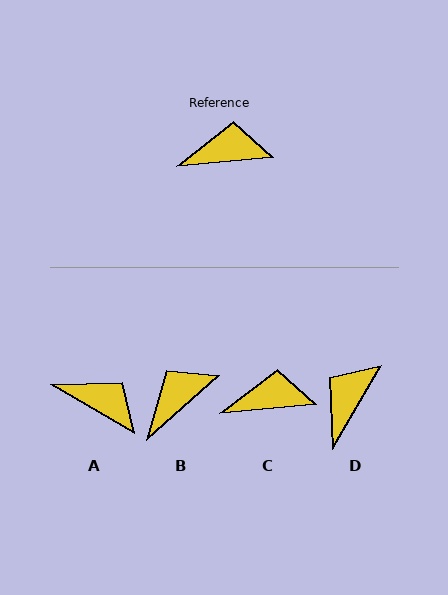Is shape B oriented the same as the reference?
No, it is off by about 36 degrees.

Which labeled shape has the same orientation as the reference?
C.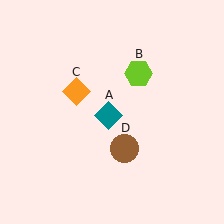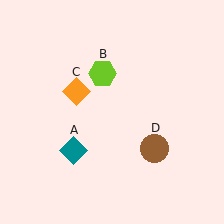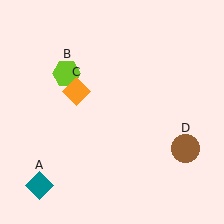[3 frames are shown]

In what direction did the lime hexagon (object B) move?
The lime hexagon (object B) moved left.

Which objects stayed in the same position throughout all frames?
Orange diamond (object C) remained stationary.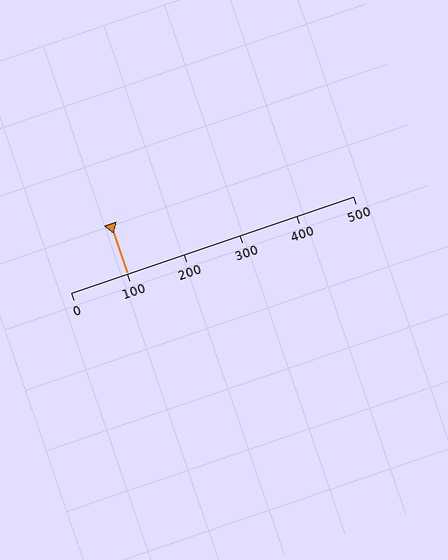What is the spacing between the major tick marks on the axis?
The major ticks are spaced 100 apart.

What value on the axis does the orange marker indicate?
The marker indicates approximately 100.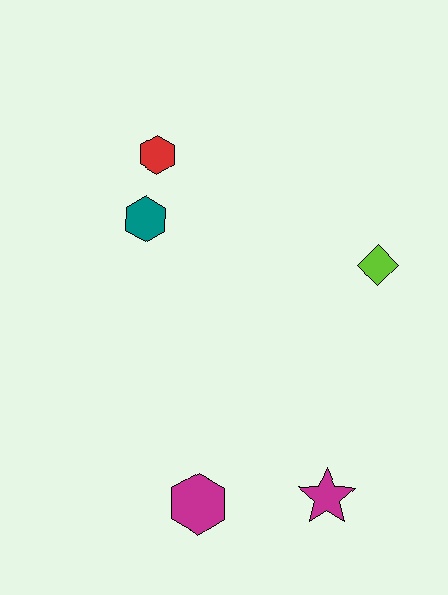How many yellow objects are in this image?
There are no yellow objects.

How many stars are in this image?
There is 1 star.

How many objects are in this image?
There are 5 objects.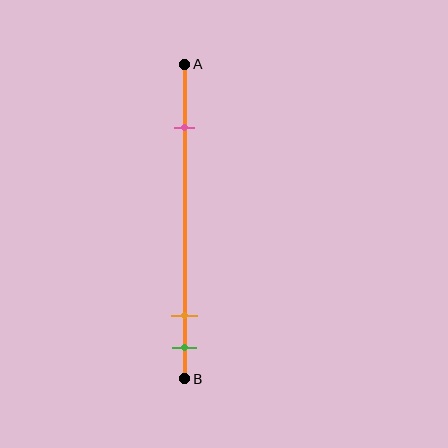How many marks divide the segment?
There are 3 marks dividing the segment.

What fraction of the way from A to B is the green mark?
The green mark is approximately 90% (0.9) of the way from A to B.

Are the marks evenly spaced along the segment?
No, the marks are not evenly spaced.